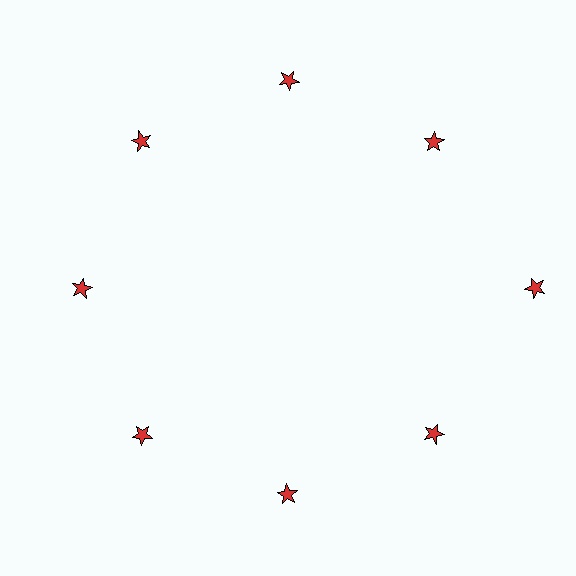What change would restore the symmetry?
The symmetry would be restored by moving it inward, back onto the ring so that all 8 stars sit at equal angles and equal distance from the center.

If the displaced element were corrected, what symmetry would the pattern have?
It would have 8-fold rotational symmetry — the pattern would map onto itself every 45 degrees.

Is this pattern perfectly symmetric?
No. The 8 red stars are arranged in a ring, but one element near the 3 o'clock position is pushed outward from the center, breaking the 8-fold rotational symmetry.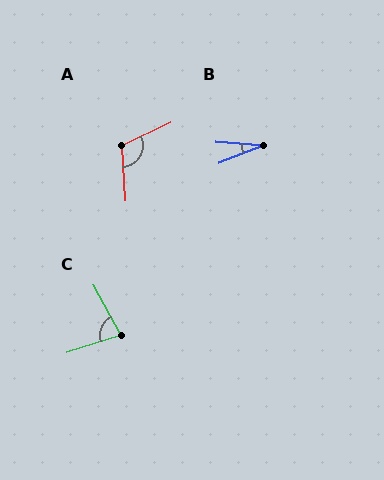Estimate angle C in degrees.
Approximately 79 degrees.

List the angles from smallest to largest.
B (26°), C (79°), A (112°).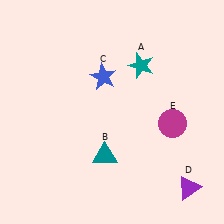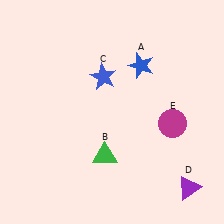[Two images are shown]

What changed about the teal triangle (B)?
In Image 1, B is teal. In Image 2, it changed to green.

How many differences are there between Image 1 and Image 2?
There are 2 differences between the two images.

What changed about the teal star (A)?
In Image 1, A is teal. In Image 2, it changed to blue.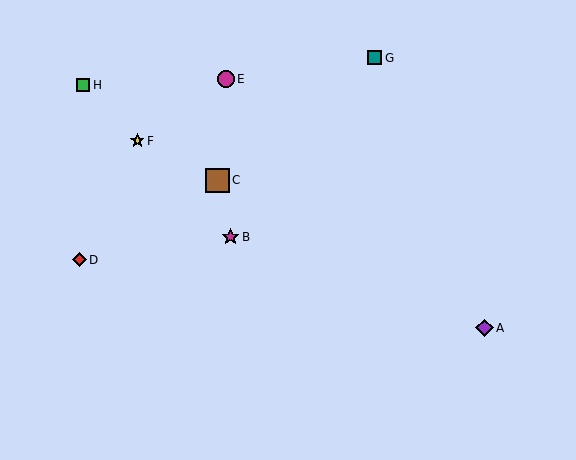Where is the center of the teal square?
The center of the teal square is at (375, 58).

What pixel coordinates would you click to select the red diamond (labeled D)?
Click at (79, 260) to select the red diamond D.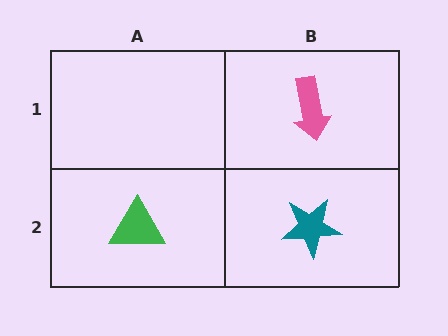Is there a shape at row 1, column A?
No, that cell is empty.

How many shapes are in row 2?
2 shapes.